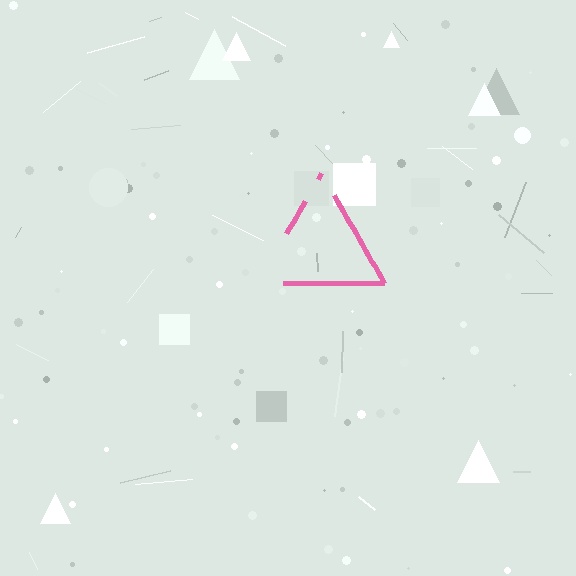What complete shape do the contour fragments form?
The contour fragments form a triangle.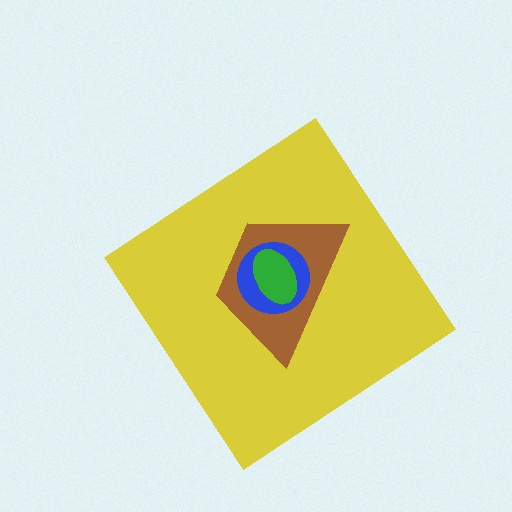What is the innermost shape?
The green ellipse.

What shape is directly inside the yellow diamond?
The brown trapezoid.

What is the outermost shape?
The yellow diamond.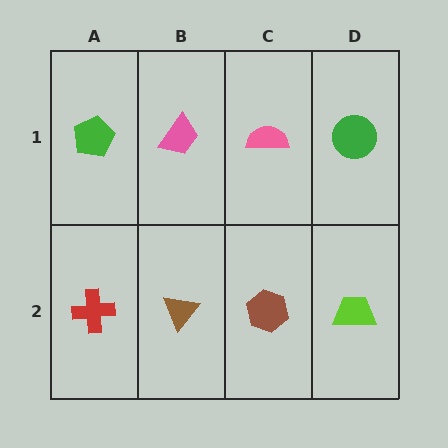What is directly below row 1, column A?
A red cross.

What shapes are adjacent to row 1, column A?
A red cross (row 2, column A), a pink trapezoid (row 1, column B).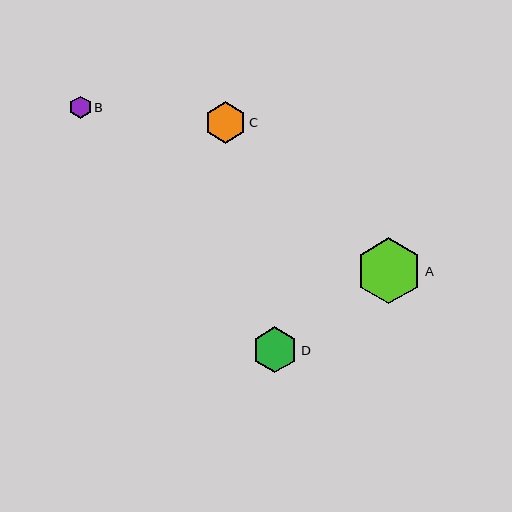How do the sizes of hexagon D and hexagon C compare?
Hexagon D and hexagon C are approximately the same size.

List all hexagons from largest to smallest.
From largest to smallest: A, D, C, B.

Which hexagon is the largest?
Hexagon A is the largest with a size of approximately 66 pixels.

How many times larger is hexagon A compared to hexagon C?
Hexagon A is approximately 1.6 times the size of hexagon C.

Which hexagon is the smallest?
Hexagon B is the smallest with a size of approximately 22 pixels.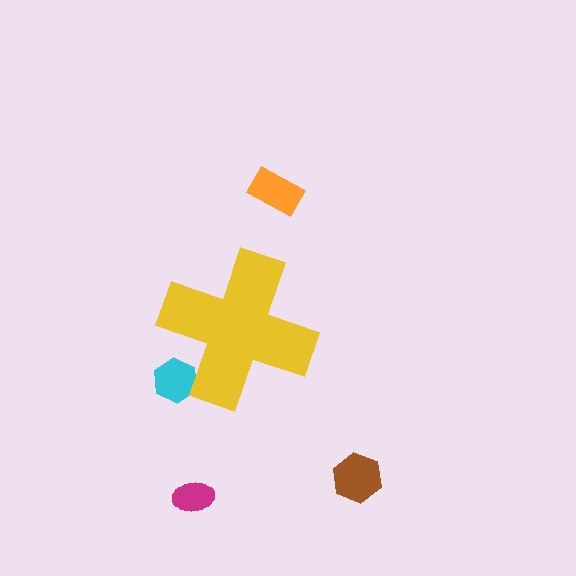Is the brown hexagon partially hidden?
No, the brown hexagon is fully visible.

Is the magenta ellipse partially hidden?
No, the magenta ellipse is fully visible.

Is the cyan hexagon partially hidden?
Yes, the cyan hexagon is partially hidden behind the yellow cross.